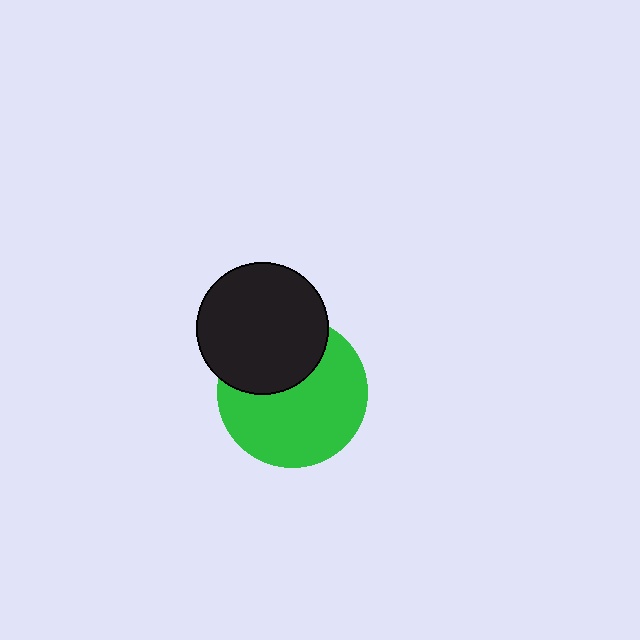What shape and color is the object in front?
The object in front is a black circle.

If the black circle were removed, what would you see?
You would see the complete green circle.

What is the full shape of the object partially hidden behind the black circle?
The partially hidden object is a green circle.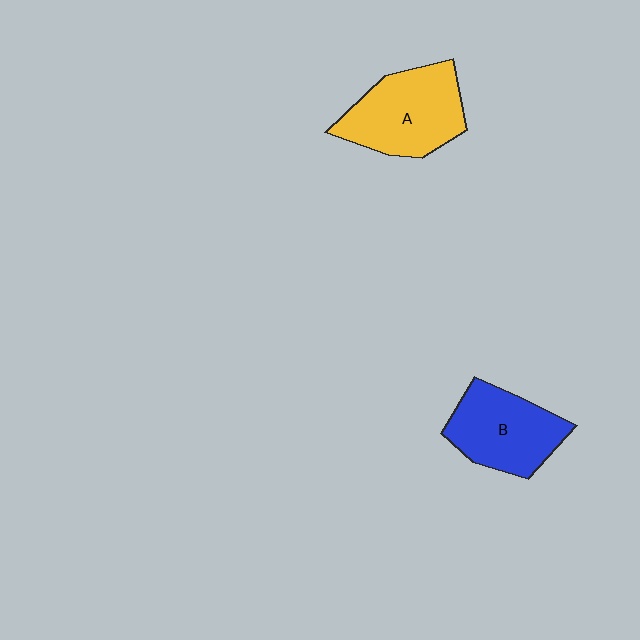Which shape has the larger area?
Shape A (yellow).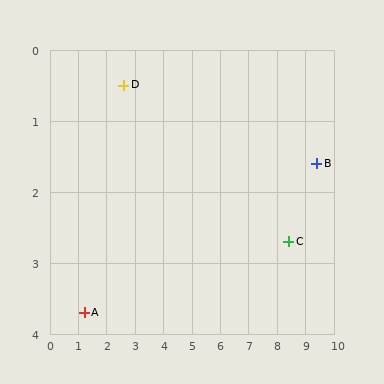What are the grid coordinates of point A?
Point A is at approximately (1.2, 3.7).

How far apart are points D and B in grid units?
Points D and B are about 6.9 grid units apart.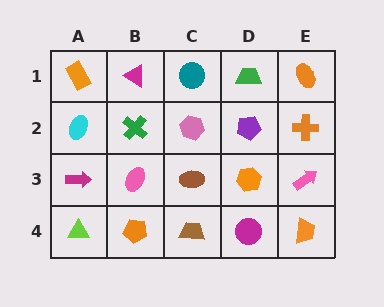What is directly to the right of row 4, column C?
A magenta circle.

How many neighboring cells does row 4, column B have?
3.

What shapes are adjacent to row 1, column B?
A green cross (row 2, column B), an orange rectangle (row 1, column A), a teal circle (row 1, column C).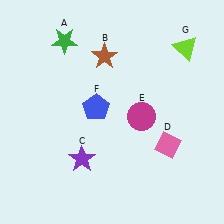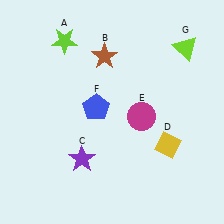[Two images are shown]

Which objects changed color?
A changed from green to lime. D changed from pink to yellow.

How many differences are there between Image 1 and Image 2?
There are 2 differences between the two images.